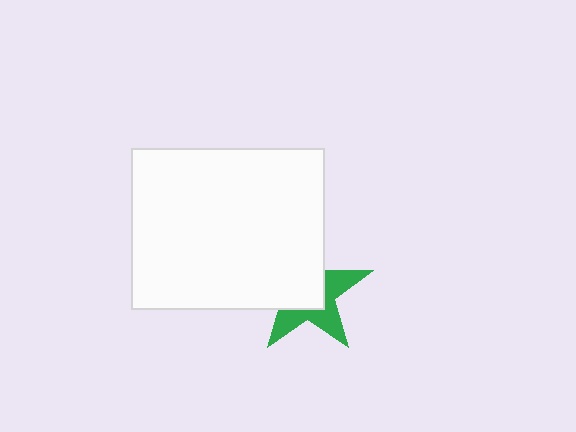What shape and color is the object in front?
The object in front is a white rectangle.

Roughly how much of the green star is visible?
A small part of it is visible (roughly 45%).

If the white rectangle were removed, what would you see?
You would see the complete green star.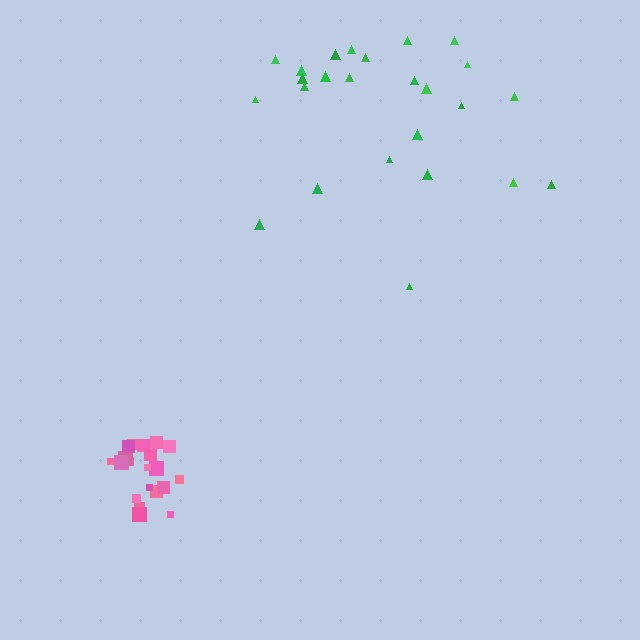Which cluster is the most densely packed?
Pink.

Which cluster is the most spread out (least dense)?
Green.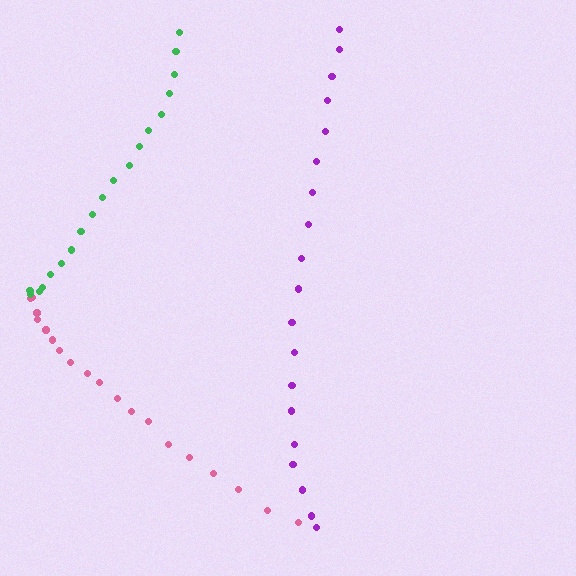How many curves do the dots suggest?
There are 3 distinct paths.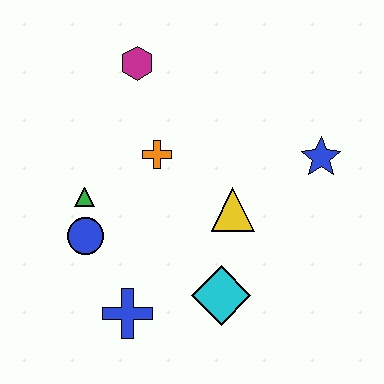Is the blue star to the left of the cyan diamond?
No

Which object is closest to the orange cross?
The green triangle is closest to the orange cross.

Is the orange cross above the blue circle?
Yes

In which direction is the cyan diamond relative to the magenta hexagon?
The cyan diamond is below the magenta hexagon.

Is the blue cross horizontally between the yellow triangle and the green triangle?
Yes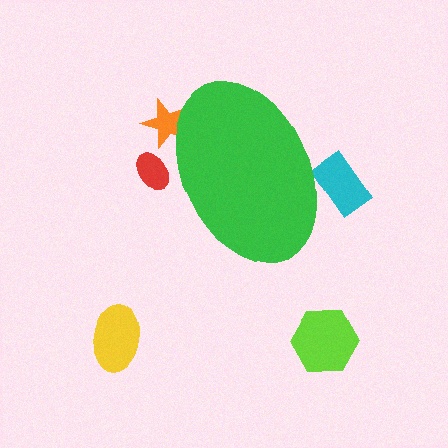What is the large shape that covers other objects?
A green ellipse.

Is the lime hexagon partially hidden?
No, the lime hexagon is fully visible.